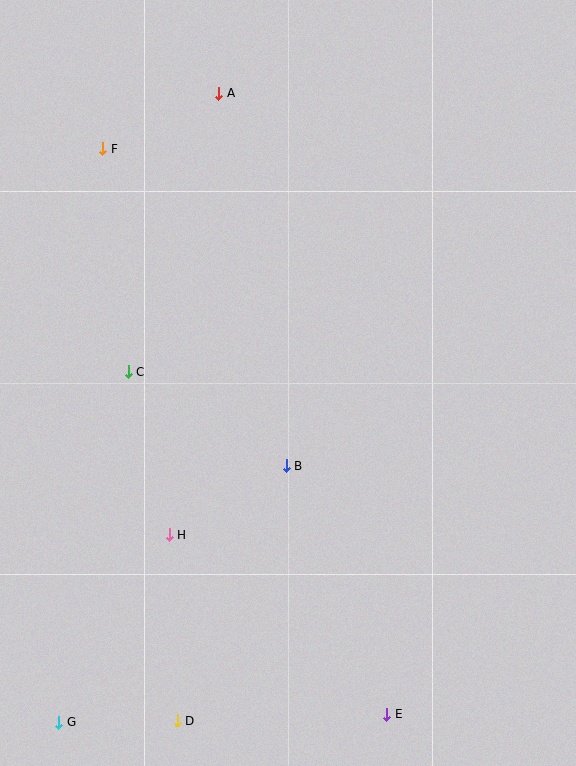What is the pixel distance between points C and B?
The distance between C and B is 184 pixels.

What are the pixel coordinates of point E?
Point E is at (387, 714).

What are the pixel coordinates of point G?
Point G is at (59, 722).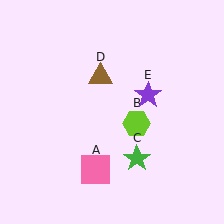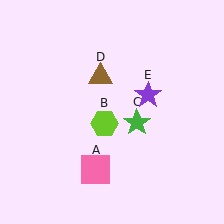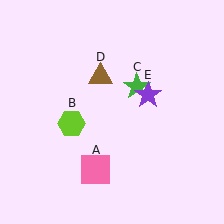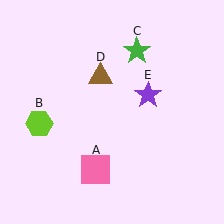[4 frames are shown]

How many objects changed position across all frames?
2 objects changed position: lime hexagon (object B), green star (object C).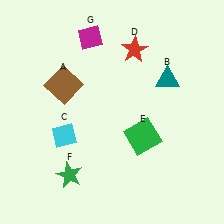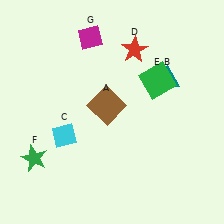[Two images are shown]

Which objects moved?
The objects that moved are: the brown square (A), the green square (E), the green star (F).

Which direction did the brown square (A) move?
The brown square (A) moved right.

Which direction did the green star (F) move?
The green star (F) moved left.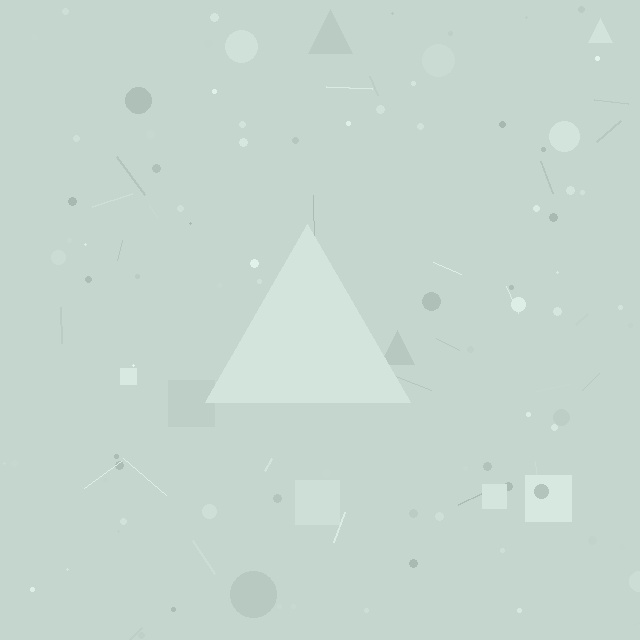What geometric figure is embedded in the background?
A triangle is embedded in the background.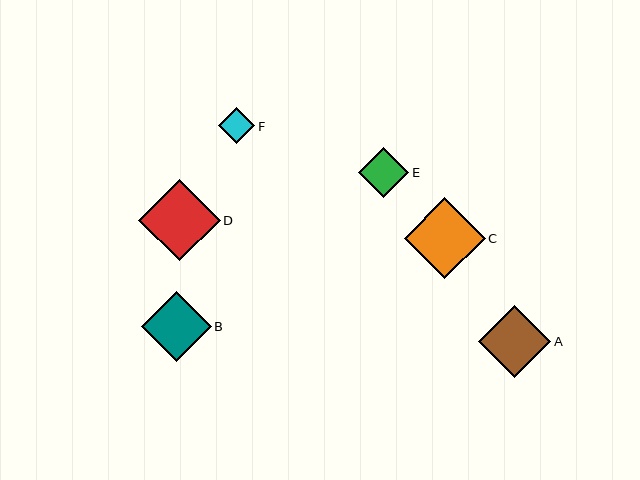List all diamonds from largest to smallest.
From largest to smallest: D, C, A, B, E, F.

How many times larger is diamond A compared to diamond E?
Diamond A is approximately 1.4 times the size of diamond E.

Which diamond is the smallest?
Diamond F is the smallest with a size of approximately 37 pixels.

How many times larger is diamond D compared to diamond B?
Diamond D is approximately 1.2 times the size of diamond B.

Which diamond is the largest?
Diamond D is the largest with a size of approximately 81 pixels.